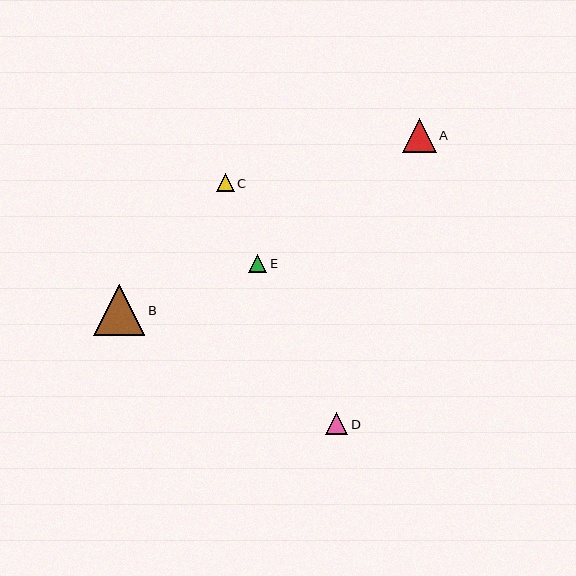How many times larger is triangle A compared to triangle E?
Triangle A is approximately 1.9 times the size of triangle E.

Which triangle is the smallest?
Triangle E is the smallest with a size of approximately 18 pixels.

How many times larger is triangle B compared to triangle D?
Triangle B is approximately 2.3 times the size of triangle D.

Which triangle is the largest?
Triangle B is the largest with a size of approximately 52 pixels.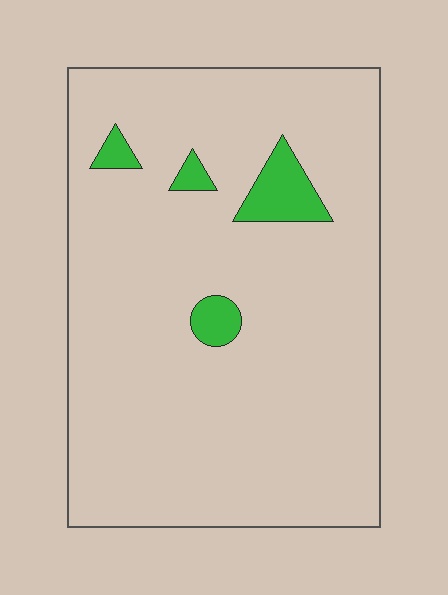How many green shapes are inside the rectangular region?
4.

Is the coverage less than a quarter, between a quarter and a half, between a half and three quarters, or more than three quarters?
Less than a quarter.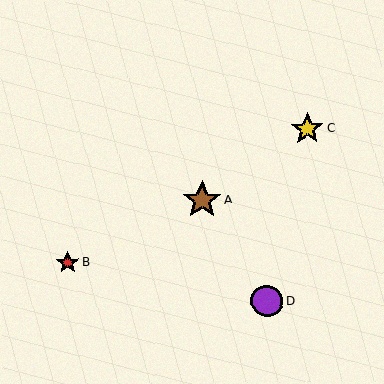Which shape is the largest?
The brown star (labeled A) is the largest.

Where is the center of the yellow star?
The center of the yellow star is at (307, 129).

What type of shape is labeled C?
Shape C is a yellow star.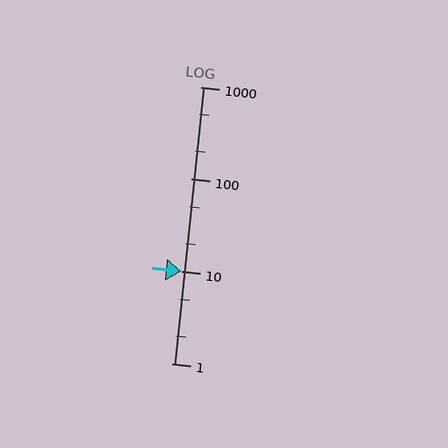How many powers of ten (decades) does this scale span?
The scale spans 3 decades, from 1 to 1000.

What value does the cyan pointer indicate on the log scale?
The pointer indicates approximately 10.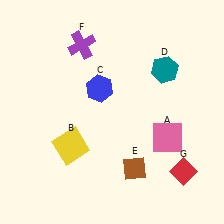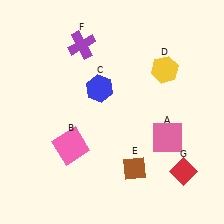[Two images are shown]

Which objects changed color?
B changed from yellow to pink. D changed from teal to yellow.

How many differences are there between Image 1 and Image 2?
There are 2 differences between the two images.